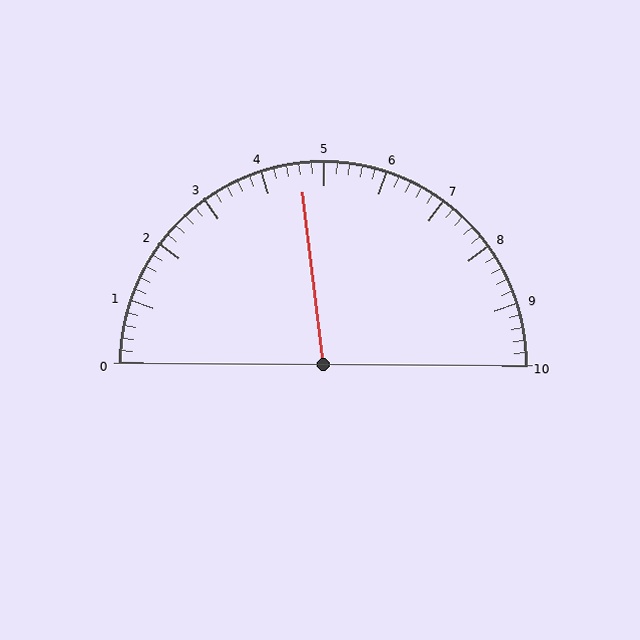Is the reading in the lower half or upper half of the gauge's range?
The reading is in the lower half of the range (0 to 10).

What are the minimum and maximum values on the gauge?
The gauge ranges from 0 to 10.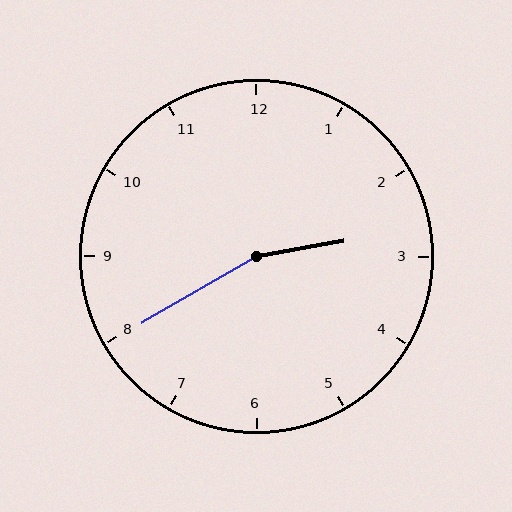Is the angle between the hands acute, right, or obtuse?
It is obtuse.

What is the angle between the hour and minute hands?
Approximately 160 degrees.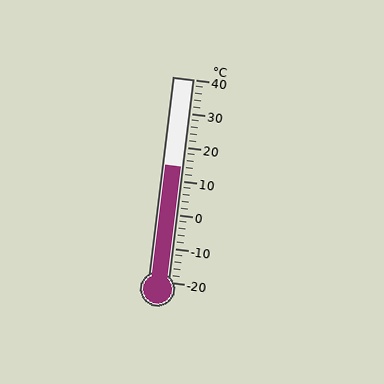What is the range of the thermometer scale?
The thermometer scale ranges from -20°C to 40°C.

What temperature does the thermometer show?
The thermometer shows approximately 14°C.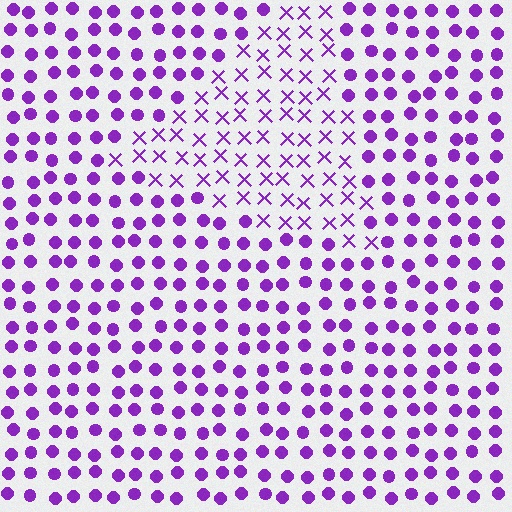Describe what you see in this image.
The image is filled with small purple elements arranged in a uniform grid. A triangle-shaped region contains X marks, while the surrounding area contains circles. The boundary is defined purely by the change in element shape.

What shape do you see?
I see a triangle.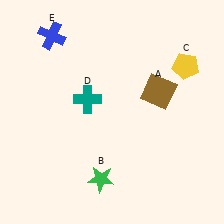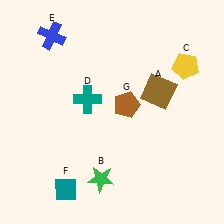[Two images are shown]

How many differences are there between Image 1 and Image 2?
There are 2 differences between the two images.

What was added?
A teal diamond (F), a brown pentagon (G) were added in Image 2.